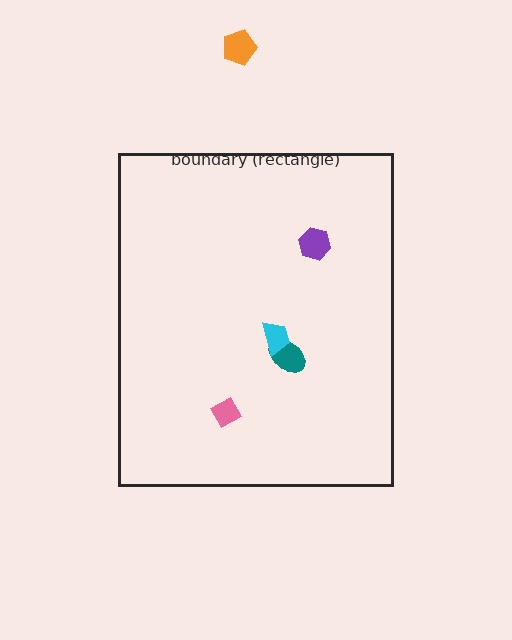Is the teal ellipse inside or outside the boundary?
Inside.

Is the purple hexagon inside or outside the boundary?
Inside.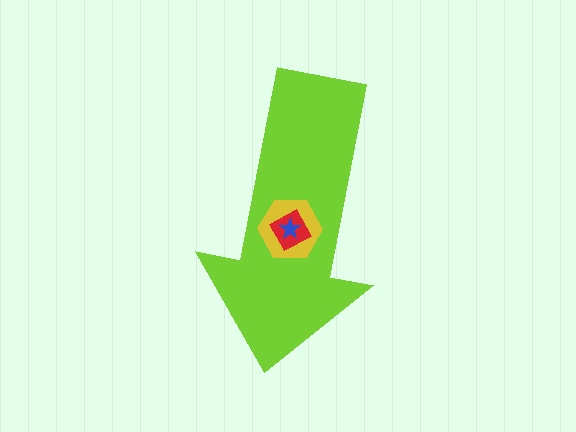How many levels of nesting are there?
4.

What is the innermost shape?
The blue star.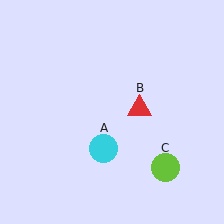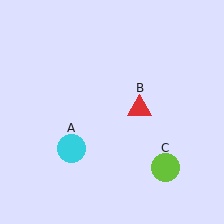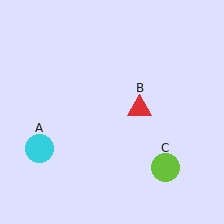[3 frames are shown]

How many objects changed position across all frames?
1 object changed position: cyan circle (object A).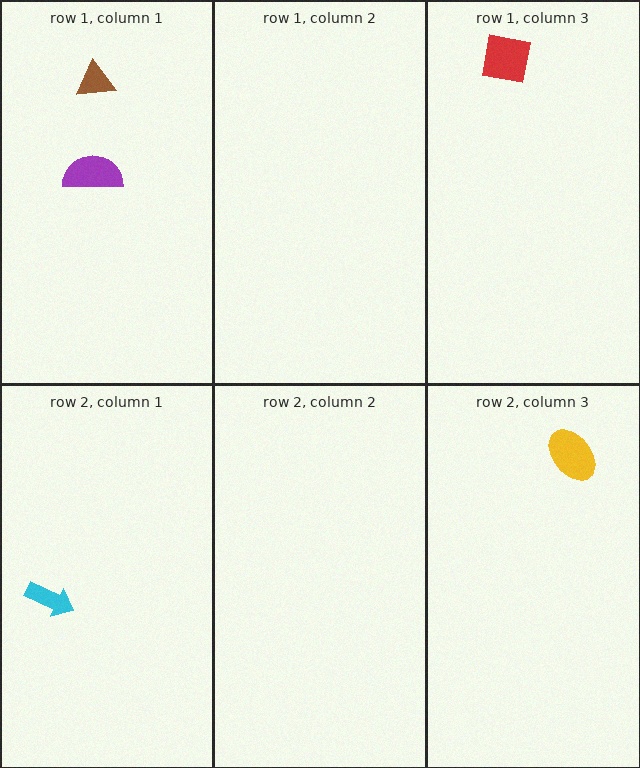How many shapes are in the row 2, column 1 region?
1.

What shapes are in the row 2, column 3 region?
The yellow ellipse.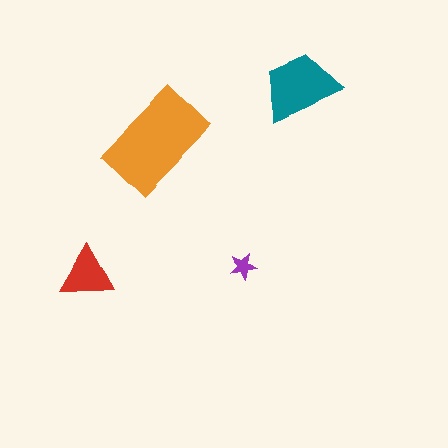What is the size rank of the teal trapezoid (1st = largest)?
2nd.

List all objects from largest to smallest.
The orange rectangle, the teal trapezoid, the red triangle, the purple star.